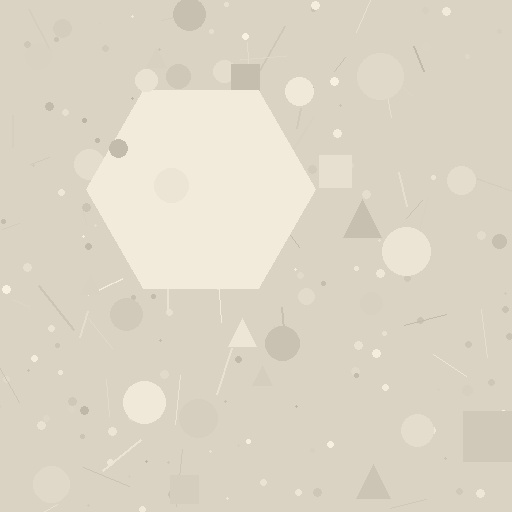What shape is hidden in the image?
A hexagon is hidden in the image.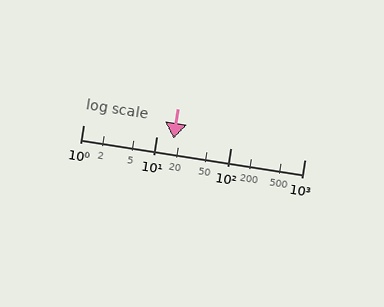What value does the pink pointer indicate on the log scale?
The pointer indicates approximately 17.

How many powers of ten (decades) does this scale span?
The scale spans 3 decades, from 1 to 1000.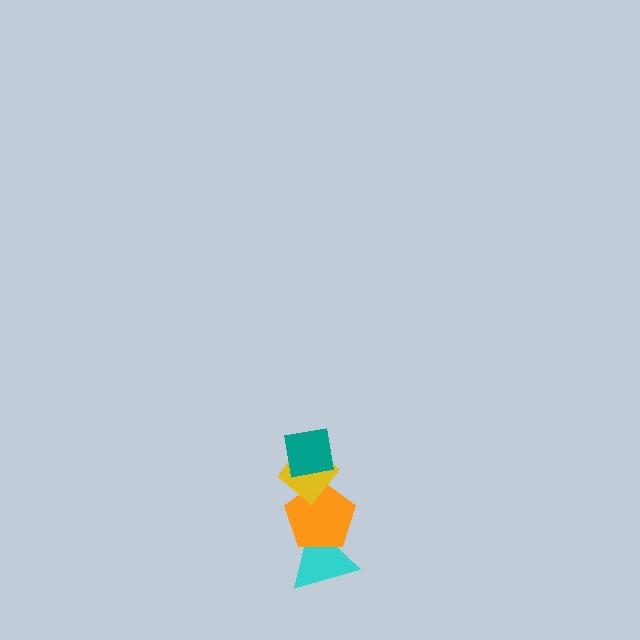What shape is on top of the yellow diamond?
The teal square is on top of the yellow diamond.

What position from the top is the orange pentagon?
The orange pentagon is 3rd from the top.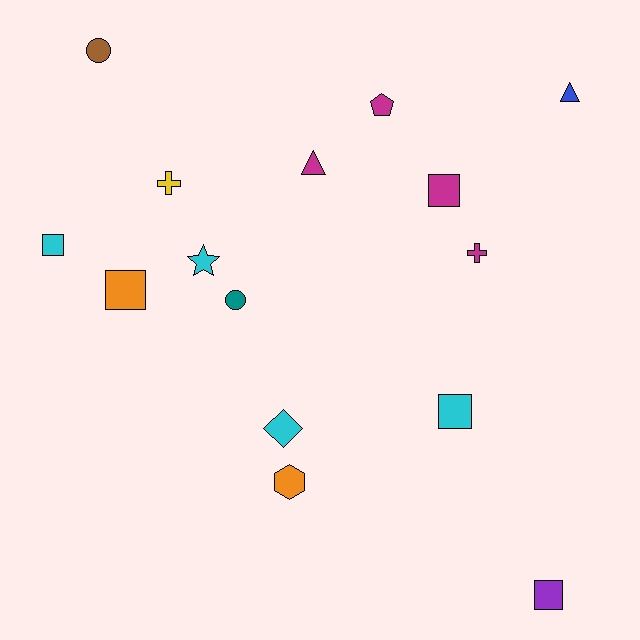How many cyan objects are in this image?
There are 4 cyan objects.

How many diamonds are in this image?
There is 1 diamond.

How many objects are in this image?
There are 15 objects.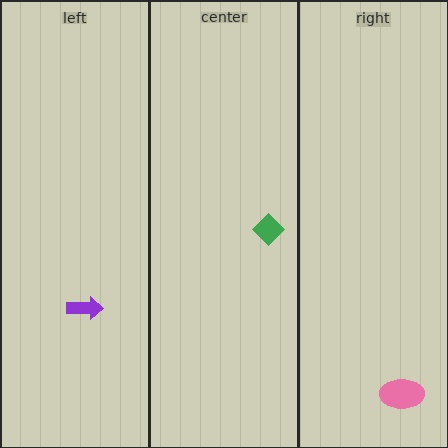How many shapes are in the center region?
1.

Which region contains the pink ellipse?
The right region.